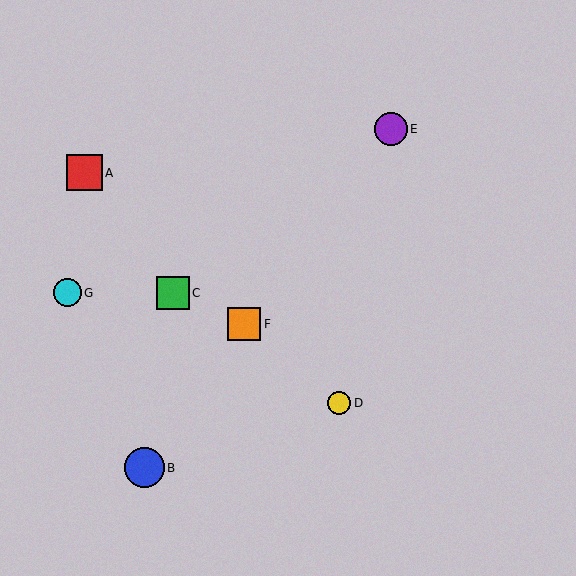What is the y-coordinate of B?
Object B is at y≈468.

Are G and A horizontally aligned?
No, G is at y≈293 and A is at y≈173.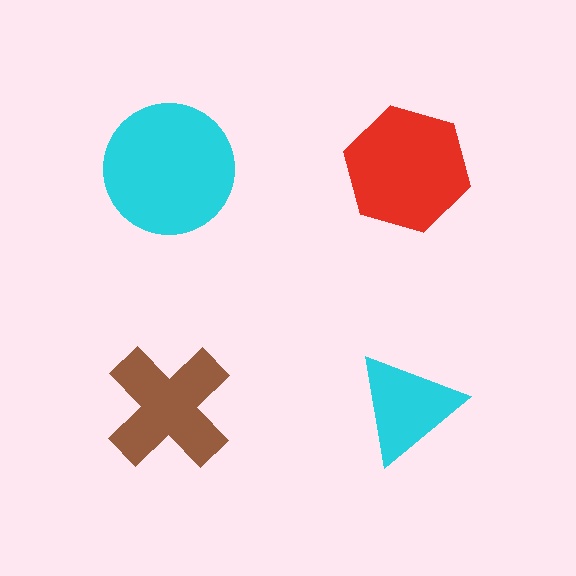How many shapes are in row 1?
2 shapes.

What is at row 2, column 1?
A brown cross.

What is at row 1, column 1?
A cyan circle.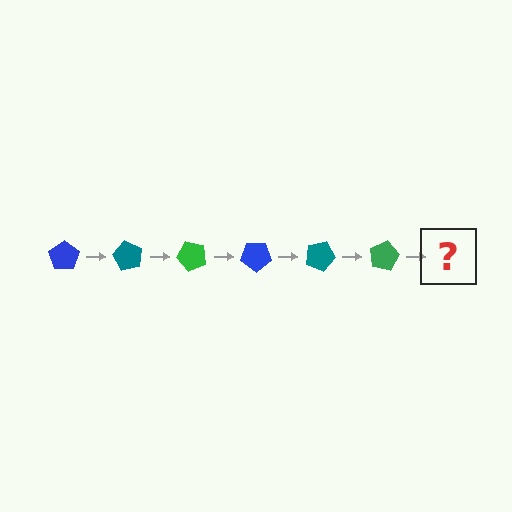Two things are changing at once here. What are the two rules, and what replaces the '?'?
The two rules are that it rotates 60 degrees each step and the color cycles through blue, teal, and green. The '?' should be a blue pentagon, rotated 360 degrees from the start.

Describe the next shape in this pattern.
It should be a blue pentagon, rotated 360 degrees from the start.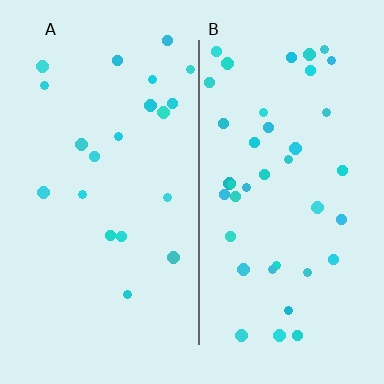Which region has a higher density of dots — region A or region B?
B (the right).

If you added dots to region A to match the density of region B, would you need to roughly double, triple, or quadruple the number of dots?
Approximately double.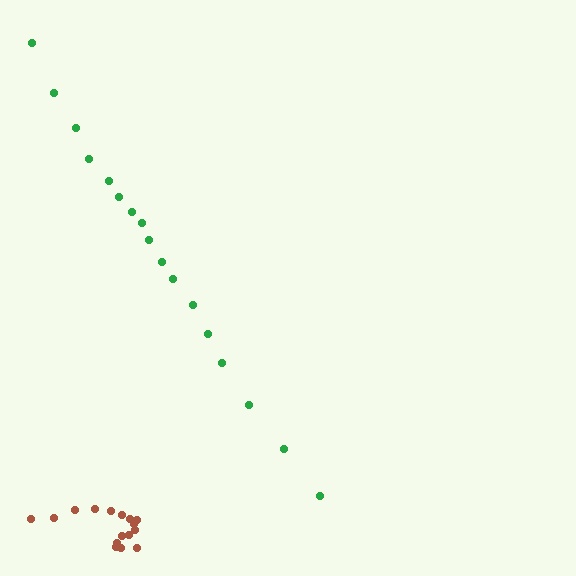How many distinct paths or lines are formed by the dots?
There are 2 distinct paths.